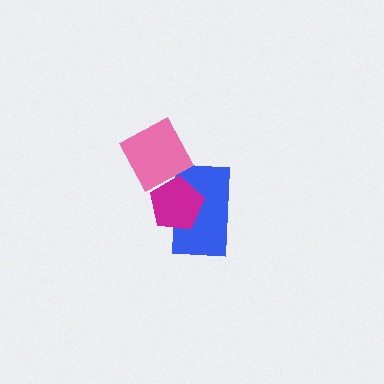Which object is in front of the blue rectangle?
The magenta pentagon is in front of the blue rectangle.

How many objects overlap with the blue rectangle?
1 object overlaps with the blue rectangle.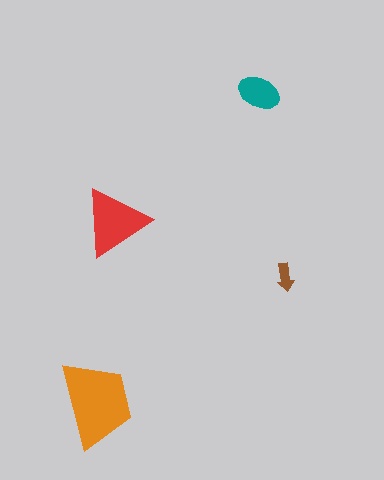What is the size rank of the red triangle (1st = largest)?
2nd.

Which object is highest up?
The teal ellipse is topmost.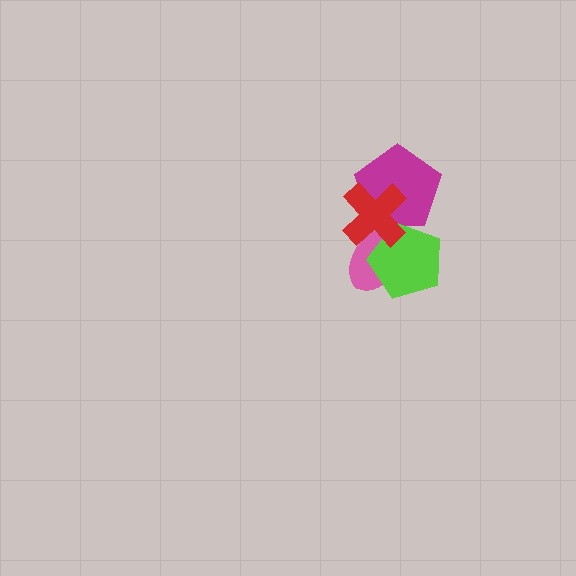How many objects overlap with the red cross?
3 objects overlap with the red cross.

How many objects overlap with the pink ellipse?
2 objects overlap with the pink ellipse.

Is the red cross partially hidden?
No, no other shape covers it.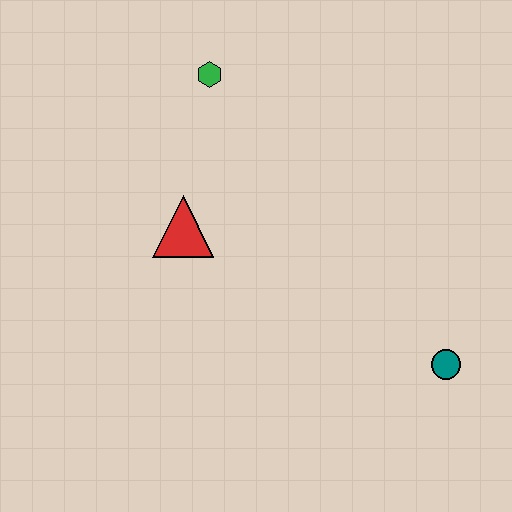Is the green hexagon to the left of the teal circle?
Yes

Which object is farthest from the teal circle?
The green hexagon is farthest from the teal circle.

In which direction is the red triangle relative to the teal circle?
The red triangle is to the left of the teal circle.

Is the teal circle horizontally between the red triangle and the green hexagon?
No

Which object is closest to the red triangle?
The green hexagon is closest to the red triangle.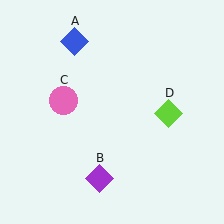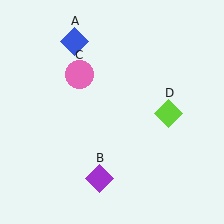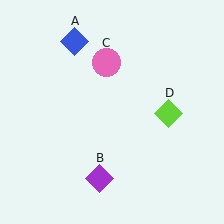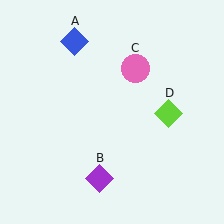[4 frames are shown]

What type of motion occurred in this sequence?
The pink circle (object C) rotated clockwise around the center of the scene.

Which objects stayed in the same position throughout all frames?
Blue diamond (object A) and purple diamond (object B) and lime diamond (object D) remained stationary.